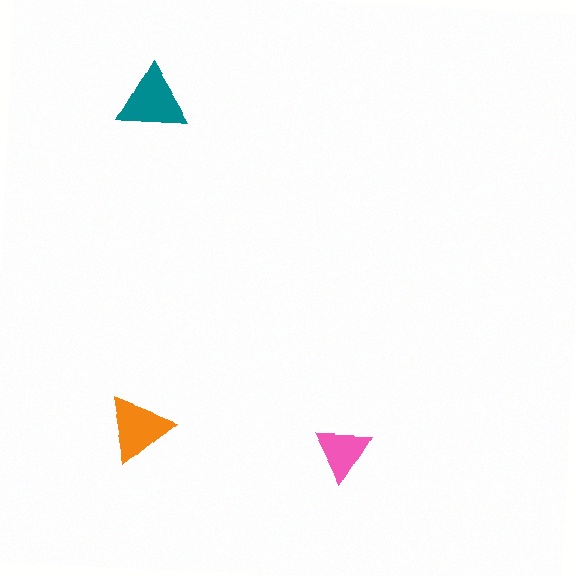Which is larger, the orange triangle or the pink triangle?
The orange one.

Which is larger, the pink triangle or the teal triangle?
The teal one.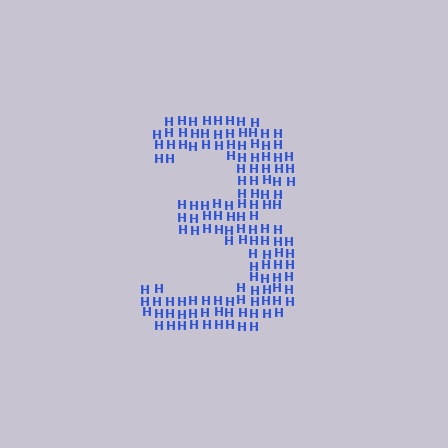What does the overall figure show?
The overall figure shows the digit 3.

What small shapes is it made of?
It is made of small letter H's.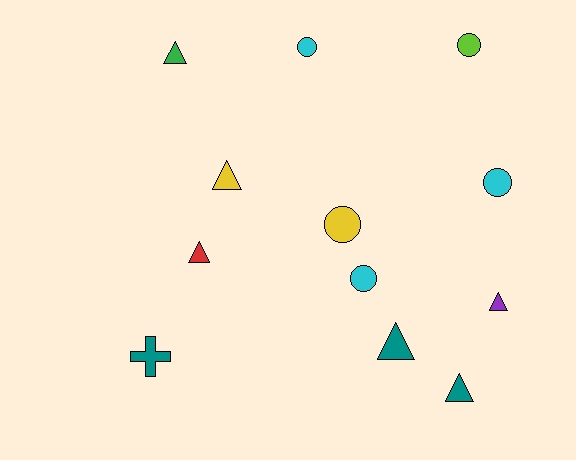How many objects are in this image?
There are 12 objects.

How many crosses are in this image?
There is 1 cross.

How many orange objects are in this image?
There are no orange objects.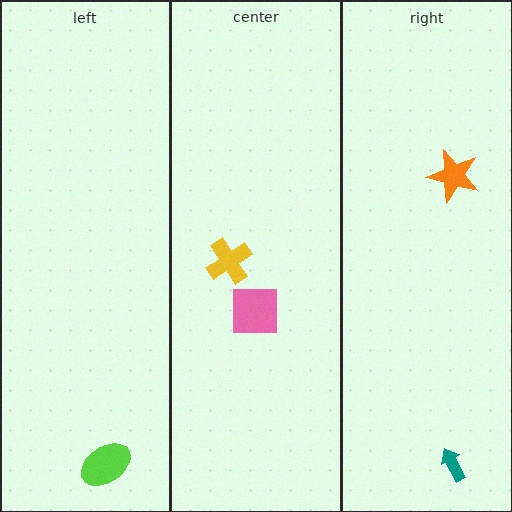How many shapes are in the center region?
2.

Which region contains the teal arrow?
The right region.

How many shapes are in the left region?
1.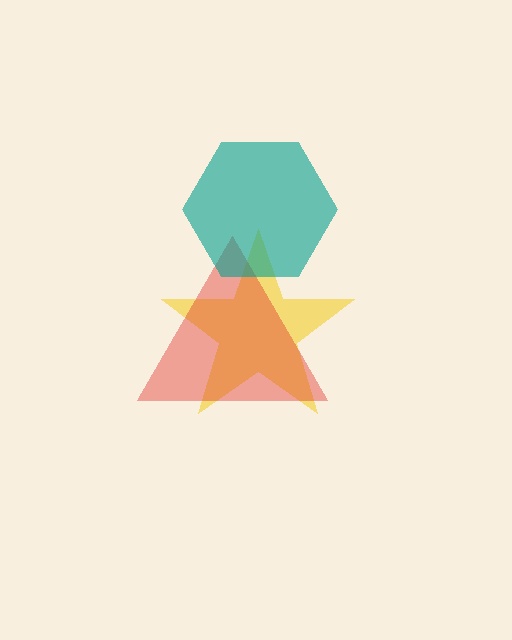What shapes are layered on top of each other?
The layered shapes are: a yellow star, a red triangle, a teal hexagon.